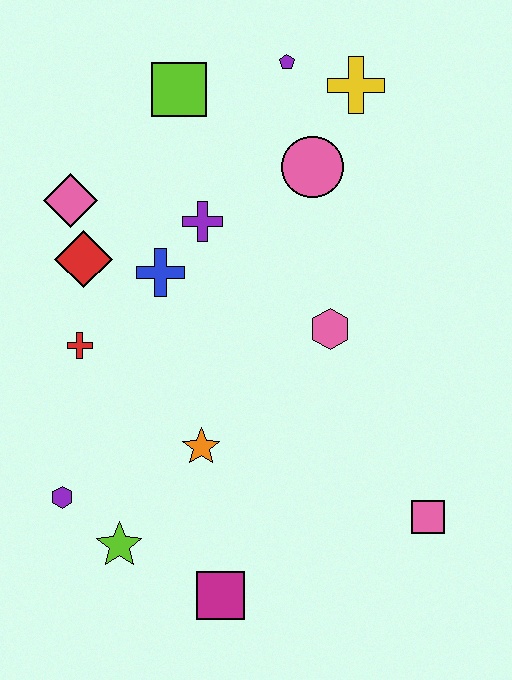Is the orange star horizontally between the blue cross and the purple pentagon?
Yes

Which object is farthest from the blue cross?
The pink square is farthest from the blue cross.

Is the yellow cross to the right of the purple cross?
Yes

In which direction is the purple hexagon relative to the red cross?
The purple hexagon is below the red cross.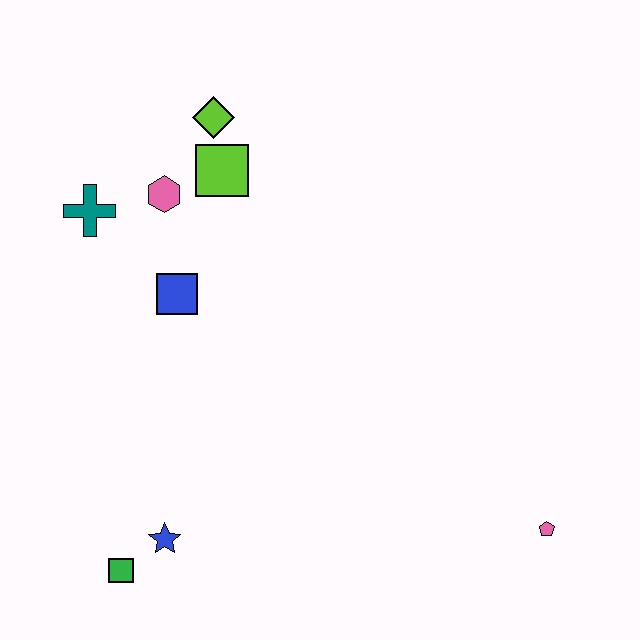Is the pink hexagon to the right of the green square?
Yes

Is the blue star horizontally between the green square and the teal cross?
No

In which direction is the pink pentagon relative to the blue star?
The pink pentagon is to the right of the blue star.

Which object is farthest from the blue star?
The lime diamond is farthest from the blue star.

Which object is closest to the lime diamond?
The lime square is closest to the lime diamond.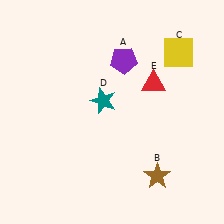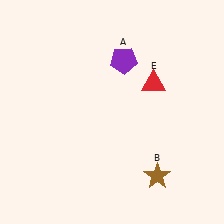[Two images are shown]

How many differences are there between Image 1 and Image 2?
There are 2 differences between the two images.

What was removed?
The teal star (D), the yellow square (C) were removed in Image 2.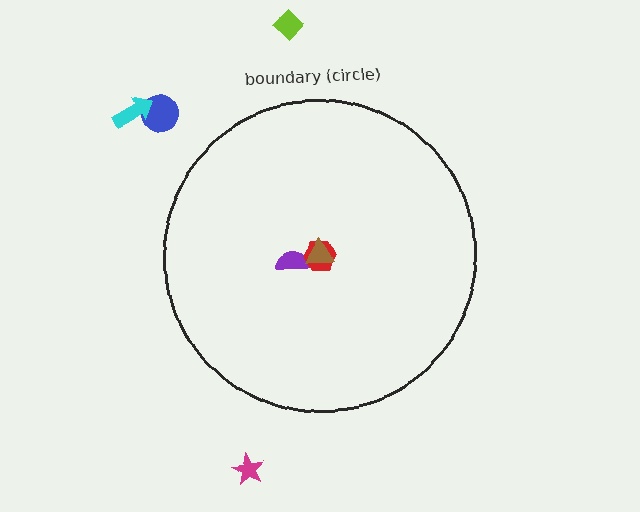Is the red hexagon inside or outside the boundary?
Inside.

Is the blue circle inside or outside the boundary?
Outside.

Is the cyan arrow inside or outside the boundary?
Outside.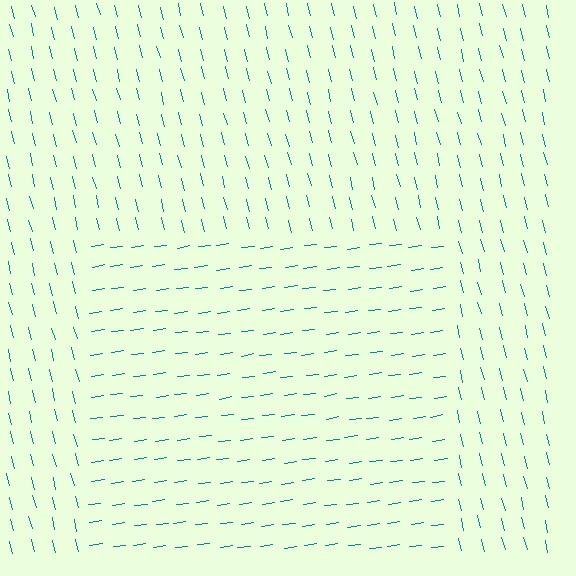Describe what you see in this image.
The image is filled with small teal line segments. A rectangle region in the image has lines oriented differently from the surrounding lines, creating a visible texture boundary.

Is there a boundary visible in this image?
Yes, there is a texture boundary formed by a change in line orientation.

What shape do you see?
I see a rectangle.